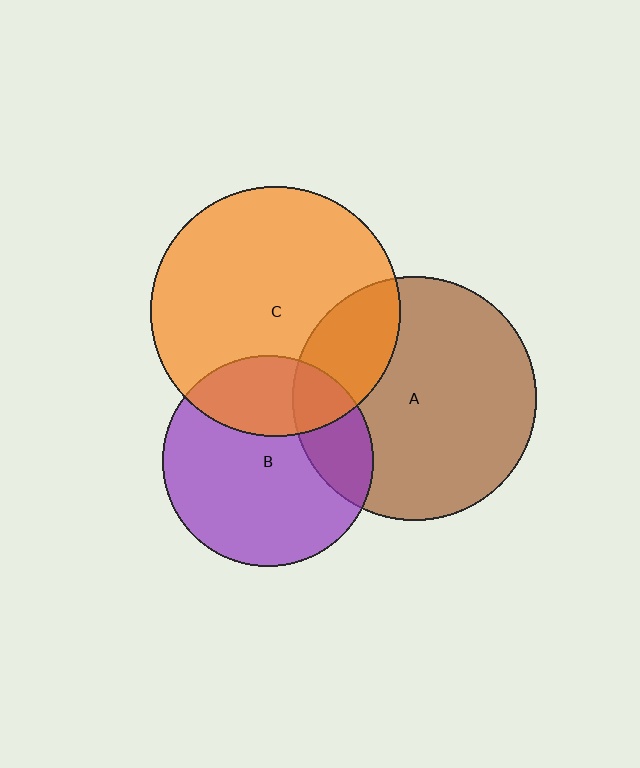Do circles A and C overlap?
Yes.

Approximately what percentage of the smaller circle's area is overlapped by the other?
Approximately 25%.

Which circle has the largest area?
Circle C (orange).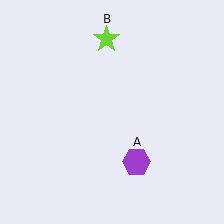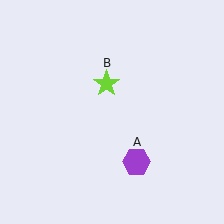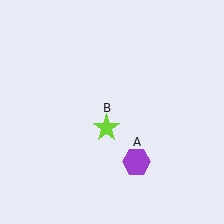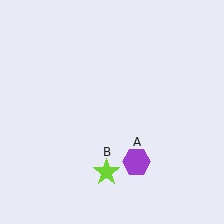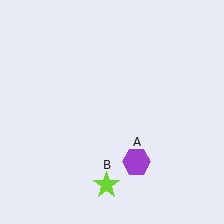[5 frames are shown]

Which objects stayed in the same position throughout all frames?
Purple hexagon (object A) remained stationary.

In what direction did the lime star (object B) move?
The lime star (object B) moved down.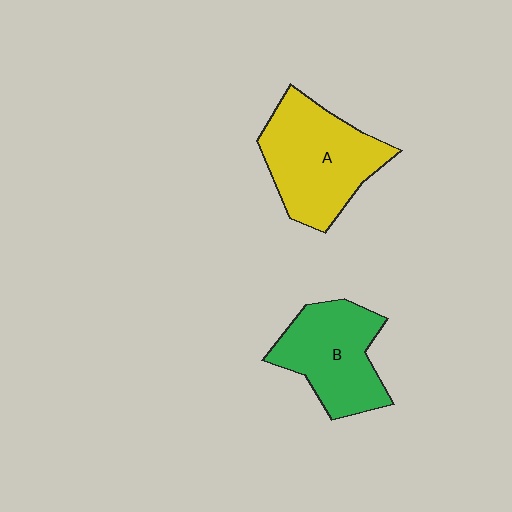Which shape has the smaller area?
Shape B (green).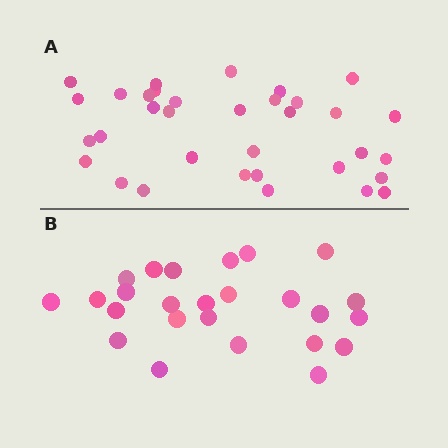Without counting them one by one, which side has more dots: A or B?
Region A (the top region) has more dots.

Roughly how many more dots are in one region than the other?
Region A has roughly 8 or so more dots than region B.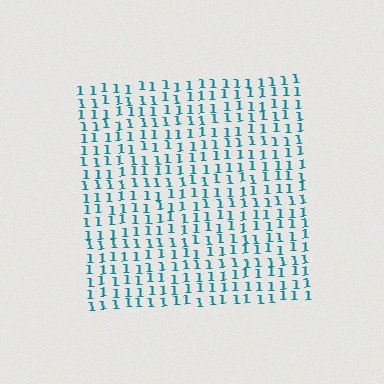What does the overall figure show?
The overall figure shows a square.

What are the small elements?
The small elements are digit 1's.